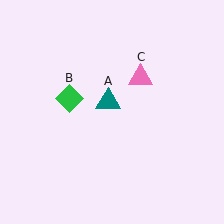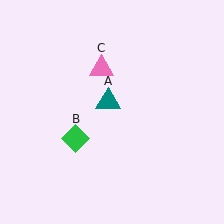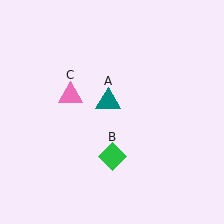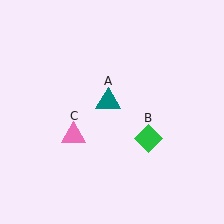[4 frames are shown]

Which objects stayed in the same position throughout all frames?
Teal triangle (object A) remained stationary.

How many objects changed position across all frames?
2 objects changed position: green diamond (object B), pink triangle (object C).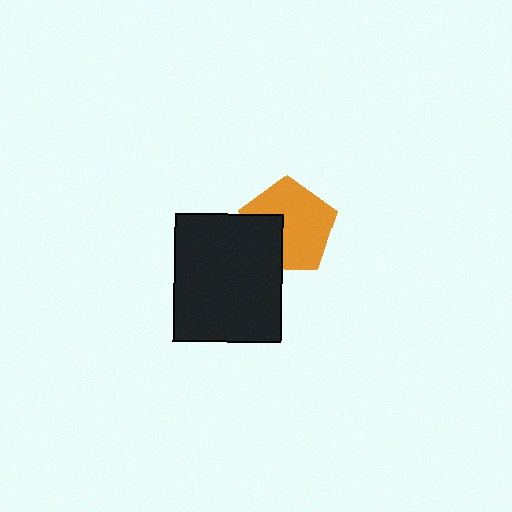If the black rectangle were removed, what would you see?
You would see the complete orange pentagon.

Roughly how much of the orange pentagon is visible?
Most of it is visible (roughly 69%).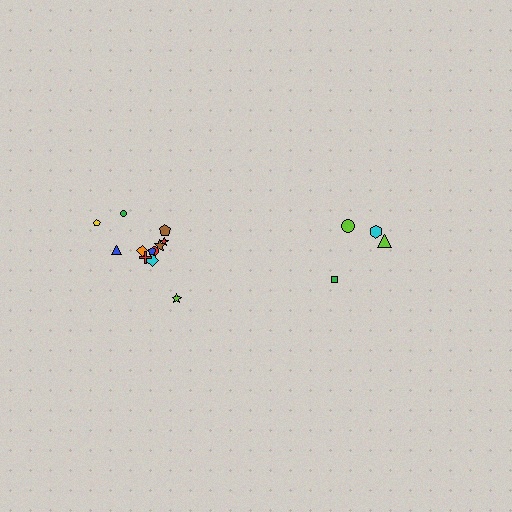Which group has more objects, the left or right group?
The left group.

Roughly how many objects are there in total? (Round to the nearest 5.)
Roughly 15 objects in total.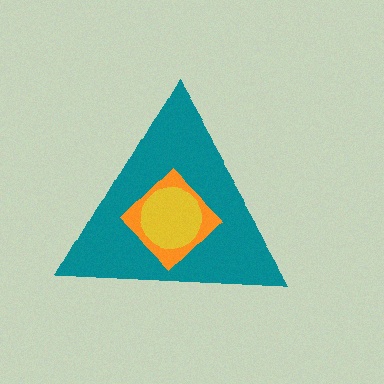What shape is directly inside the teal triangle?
The orange diamond.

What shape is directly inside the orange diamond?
The yellow circle.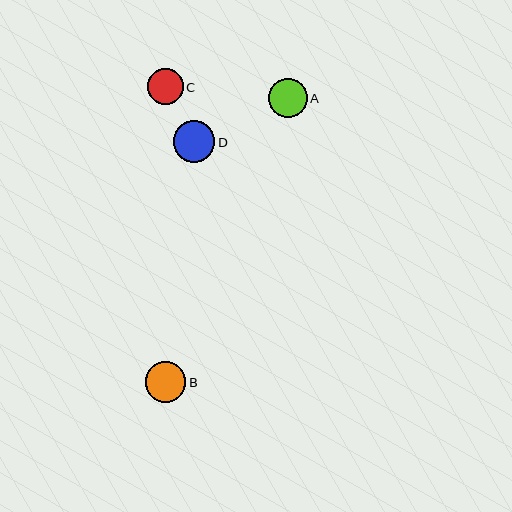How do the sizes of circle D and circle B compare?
Circle D and circle B are approximately the same size.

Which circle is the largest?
Circle D is the largest with a size of approximately 42 pixels.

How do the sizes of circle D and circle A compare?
Circle D and circle A are approximately the same size.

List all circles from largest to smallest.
From largest to smallest: D, B, A, C.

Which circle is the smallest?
Circle C is the smallest with a size of approximately 35 pixels.